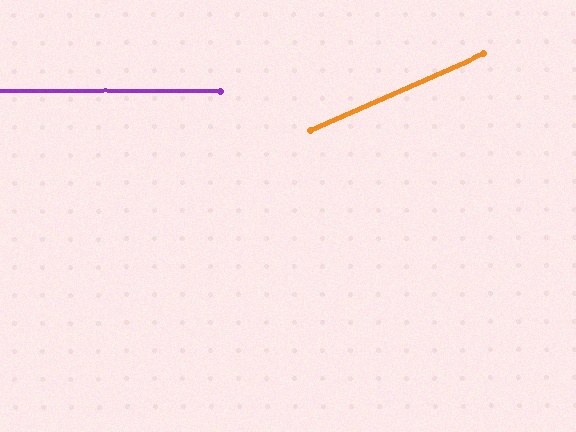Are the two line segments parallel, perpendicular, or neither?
Neither parallel nor perpendicular — they differ by about 24°.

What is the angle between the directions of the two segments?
Approximately 24 degrees.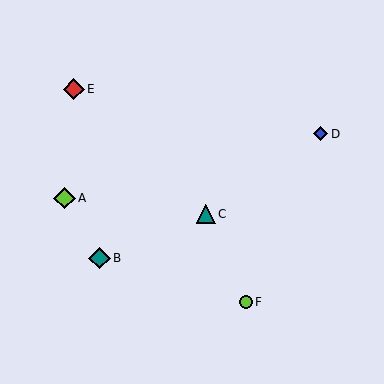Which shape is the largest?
The teal diamond (labeled B) is the largest.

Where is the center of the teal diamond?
The center of the teal diamond is at (99, 258).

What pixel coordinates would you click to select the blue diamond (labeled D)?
Click at (321, 134) to select the blue diamond D.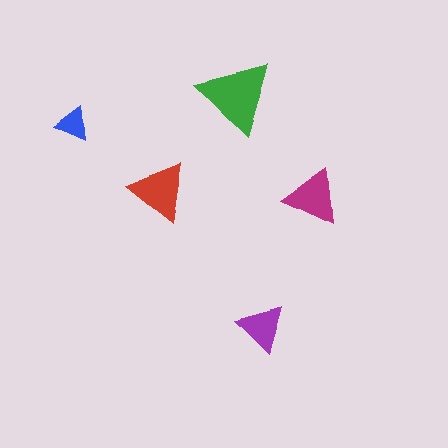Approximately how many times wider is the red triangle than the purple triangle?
About 1.5 times wider.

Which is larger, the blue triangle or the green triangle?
The green one.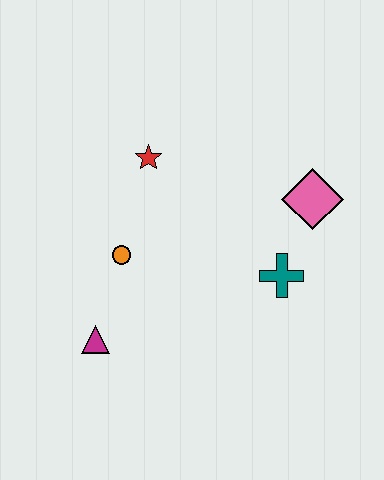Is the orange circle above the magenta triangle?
Yes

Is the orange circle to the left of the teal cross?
Yes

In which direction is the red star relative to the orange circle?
The red star is above the orange circle.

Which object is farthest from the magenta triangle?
The pink diamond is farthest from the magenta triangle.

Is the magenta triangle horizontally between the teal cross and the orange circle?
No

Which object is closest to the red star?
The orange circle is closest to the red star.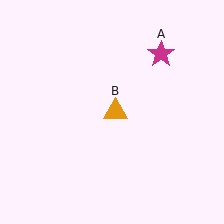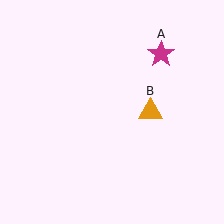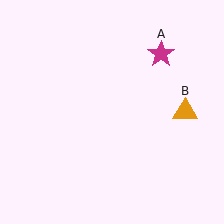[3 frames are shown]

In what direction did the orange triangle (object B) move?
The orange triangle (object B) moved right.